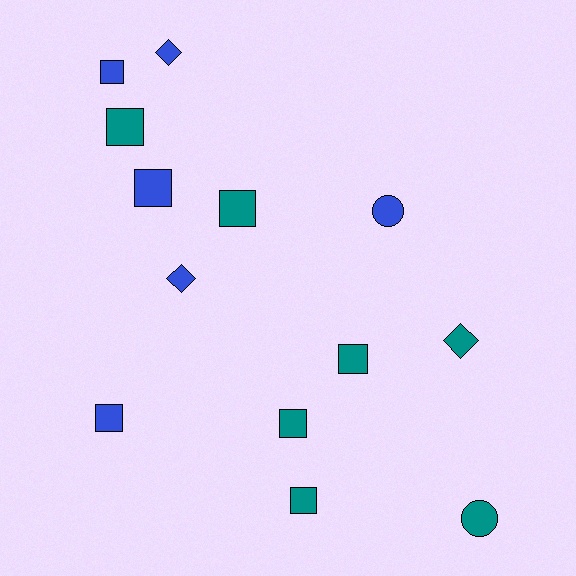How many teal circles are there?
There is 1 teal circle.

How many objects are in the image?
There are 13 objects.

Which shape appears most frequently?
Square, with 8 objects.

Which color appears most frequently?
Teal, with 7 objects.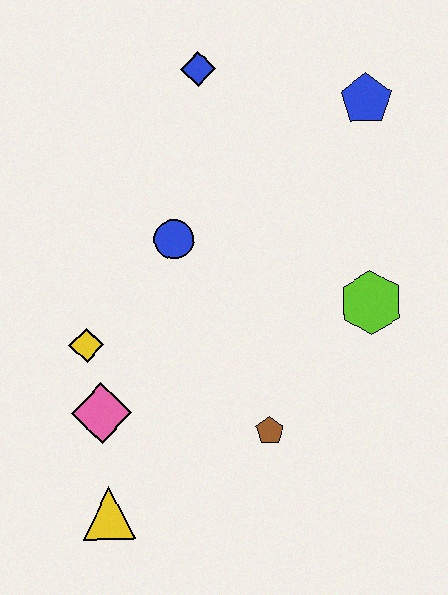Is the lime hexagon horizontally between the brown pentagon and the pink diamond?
No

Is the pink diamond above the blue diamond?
No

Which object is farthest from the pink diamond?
The blue pentagon is farthest from the pink diamond.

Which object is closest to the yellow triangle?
The pink diamond is closest to the yellow triangle.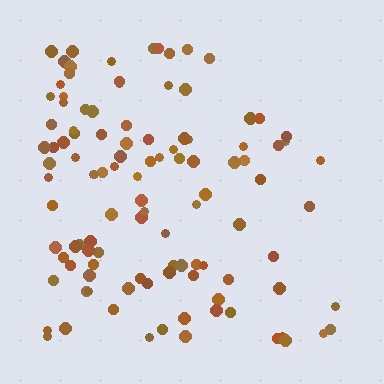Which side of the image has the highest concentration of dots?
The left.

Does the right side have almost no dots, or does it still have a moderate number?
Still a moderate number, just noticeably fewer than the left.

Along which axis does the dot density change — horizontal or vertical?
Horizontal.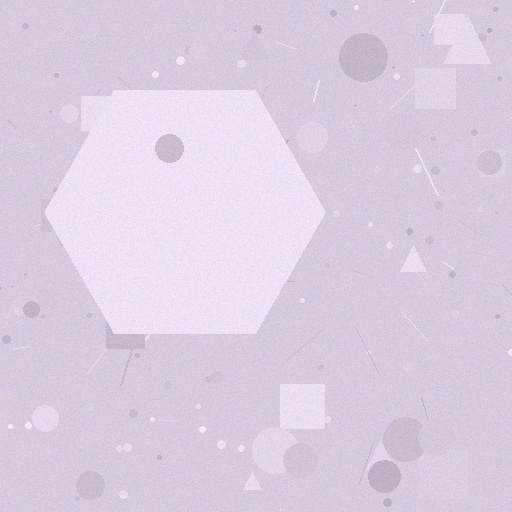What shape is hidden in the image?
A hexagon is hidden in the image.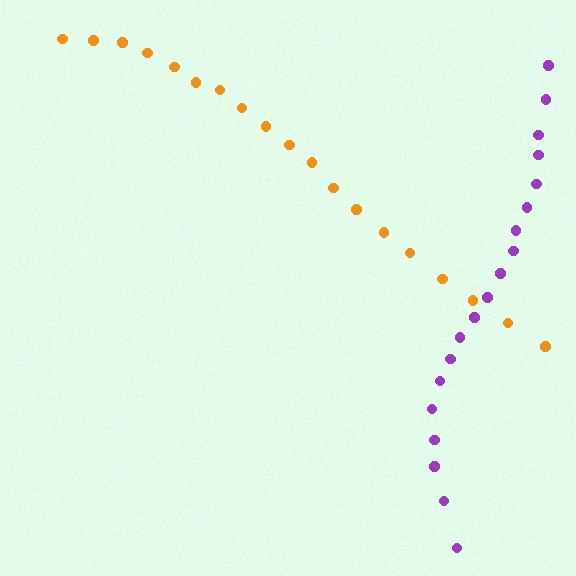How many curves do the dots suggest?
There are 2 distinct paths.